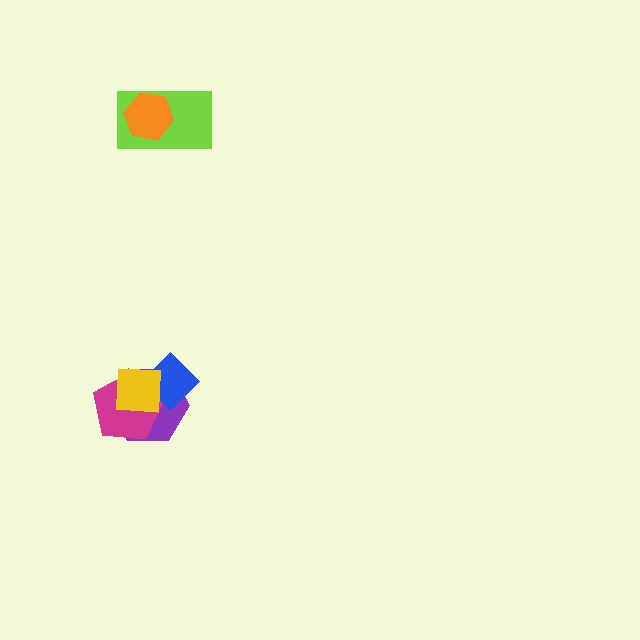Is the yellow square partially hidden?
No, no other shape covers it.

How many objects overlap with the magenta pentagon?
3 objects overlap with the magenta pentagon.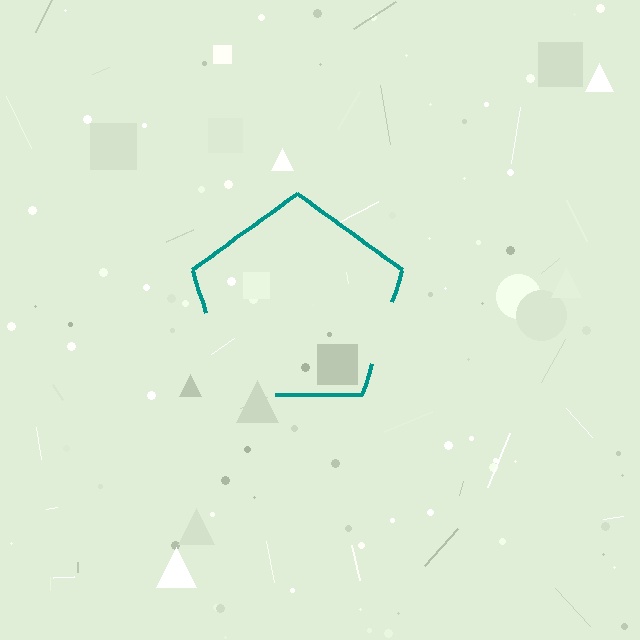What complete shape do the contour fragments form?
The contour fragments form a pentagon.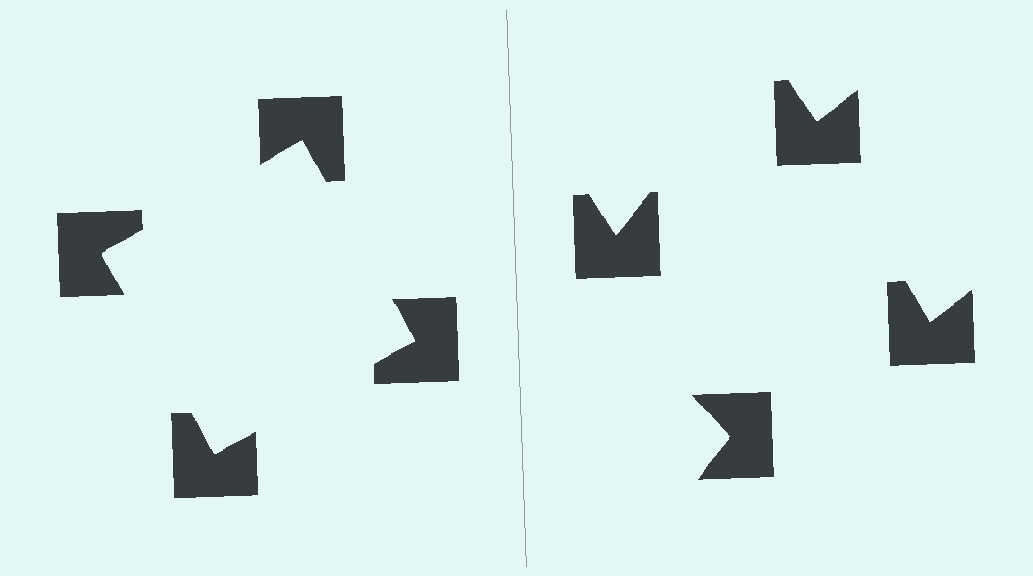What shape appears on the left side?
An illusory square.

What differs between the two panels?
The notched squares are positioned identically on both sides; only the wedge orientations differ. On the left they align to a square; on the right they are misaligned.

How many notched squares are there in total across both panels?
8 — 4 on each side.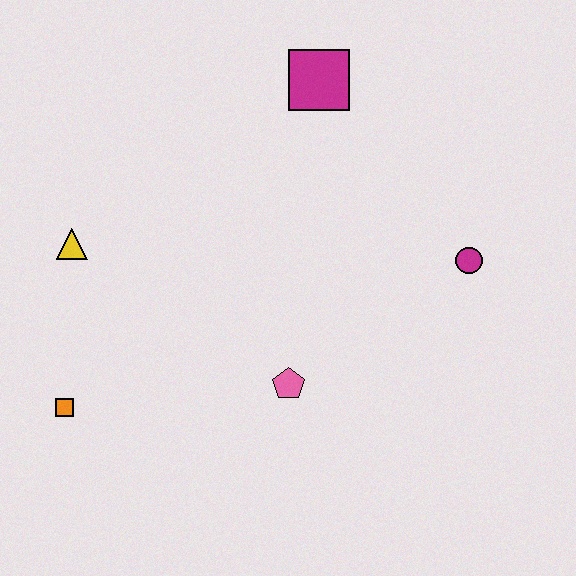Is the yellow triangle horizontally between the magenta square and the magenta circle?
No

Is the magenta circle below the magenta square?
Yes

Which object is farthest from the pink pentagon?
The magenta square is farthest from the pink pentagon.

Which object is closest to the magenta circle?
The pink pentagon is closest to the magenta circle.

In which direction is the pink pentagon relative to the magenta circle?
The pink pentagon is to the left of the magenta circle.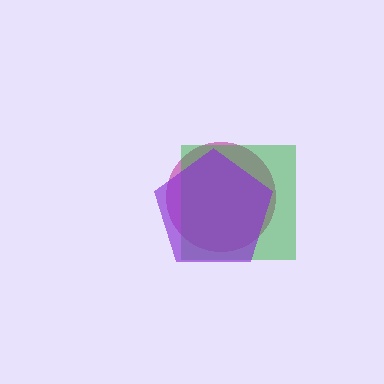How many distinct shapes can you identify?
There are 3 distinct shapes: a magenta circle, a green square, a purple pentagon.